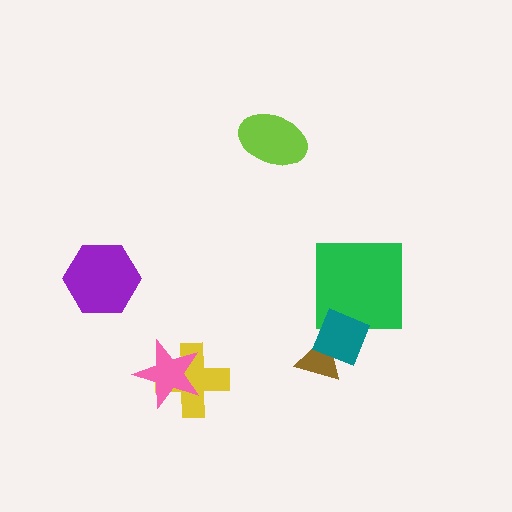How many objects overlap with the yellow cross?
1 object overlaps with the yellow cross.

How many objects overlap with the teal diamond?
2 objects overlap with the teal diamond.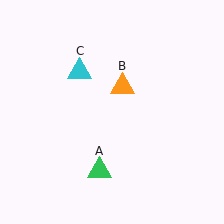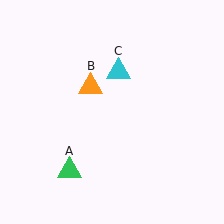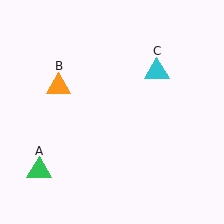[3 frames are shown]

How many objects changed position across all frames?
3 objects changed position: green triangle (object A), orange triangle (object B), cyan triangle (object C).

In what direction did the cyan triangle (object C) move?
The cyan triangle (object C) moved right.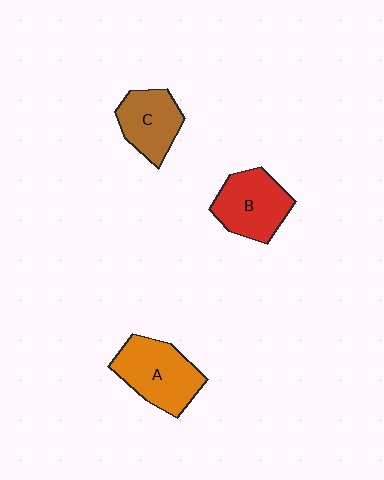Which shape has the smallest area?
Shape C (brown).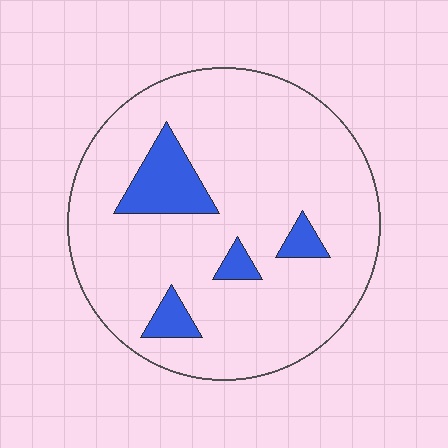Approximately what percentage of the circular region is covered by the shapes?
Approximately 10%.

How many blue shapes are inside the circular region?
4.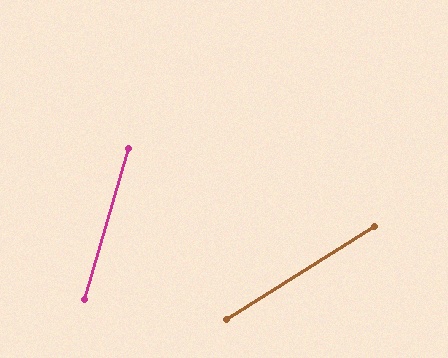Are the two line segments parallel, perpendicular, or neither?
Neither parallel nor perpendicular — they differ by about 42°.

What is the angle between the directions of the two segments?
Approximately 42 degrees.